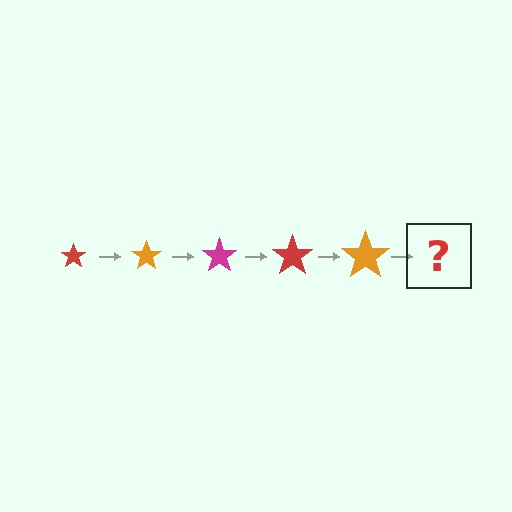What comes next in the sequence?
The next element should be a magenta star, larger than the previous one.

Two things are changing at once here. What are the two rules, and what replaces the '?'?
The two rules are that the star grows larger each step and the color cycles through red, orange, and magenta. The '?' should be a magenta star, larger than the previous one.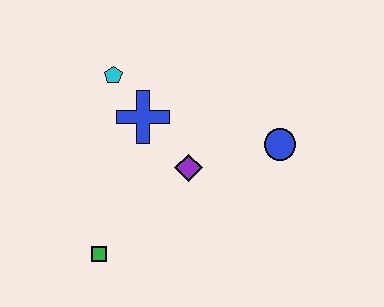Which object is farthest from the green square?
The blue circle is farthest from the green square.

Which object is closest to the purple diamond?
The blue cross is closest to the purple diamond.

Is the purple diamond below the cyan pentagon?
Yes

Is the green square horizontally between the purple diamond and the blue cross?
No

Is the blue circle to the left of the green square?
No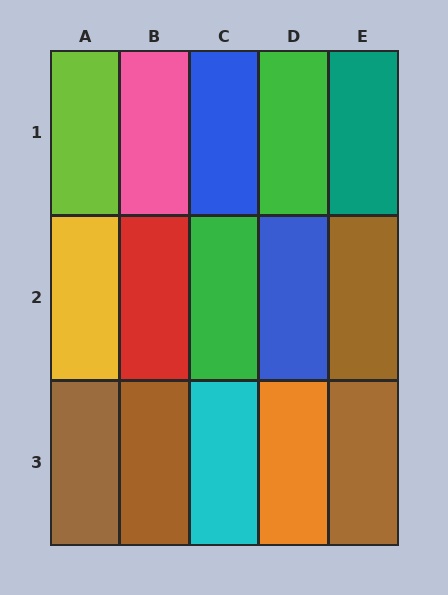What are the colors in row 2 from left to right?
Yellow, red, green, blue, brown.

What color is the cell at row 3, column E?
Brown.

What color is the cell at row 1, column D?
Green.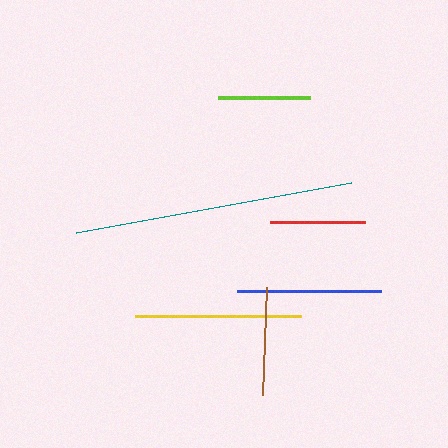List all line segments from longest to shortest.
From longest to shortest: teal, yellow, blue, brown, red, lime.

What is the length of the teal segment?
The teal segment is approximately 279 pixels long.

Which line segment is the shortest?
The lime line is the shortest at approximately 92 pixels.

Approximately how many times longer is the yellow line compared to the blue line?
The yellow line is approximately 1.2 times the length of the blue line.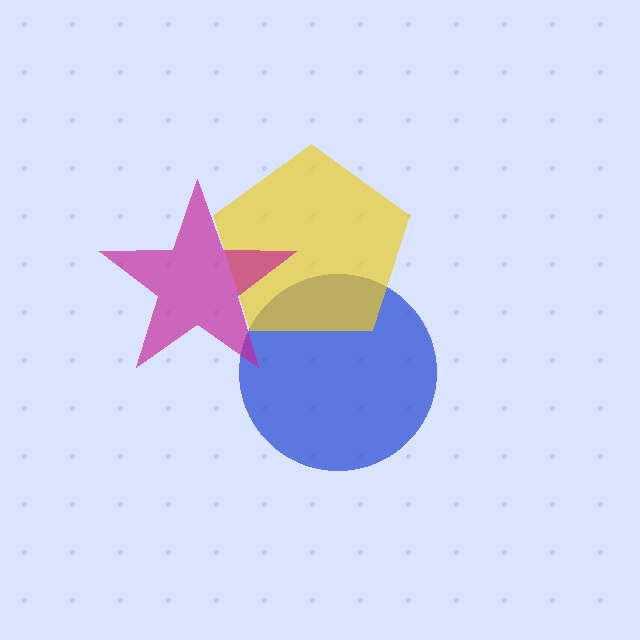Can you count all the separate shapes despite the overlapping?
Yes, there are 3 separate shapes.